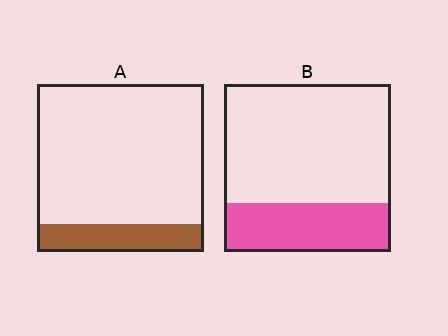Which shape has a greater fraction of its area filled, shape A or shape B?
Shape B.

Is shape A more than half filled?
No.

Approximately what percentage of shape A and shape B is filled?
A is approximately 15% and B is approximately 30%.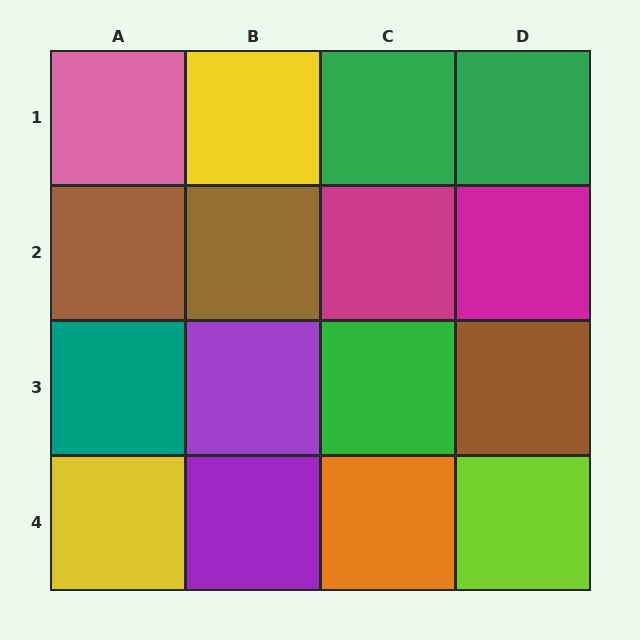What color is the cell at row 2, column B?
Brown.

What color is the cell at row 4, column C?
Orange.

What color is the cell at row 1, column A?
Pink.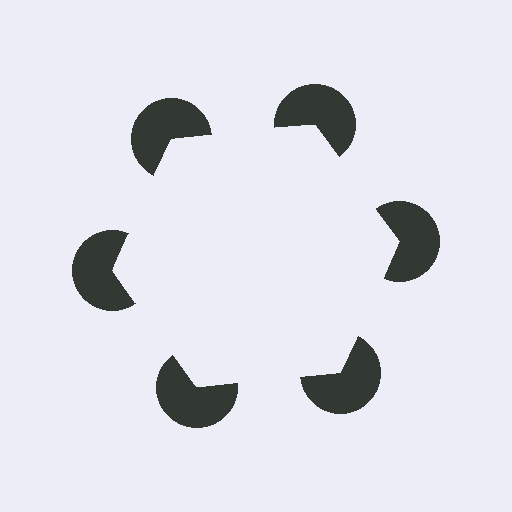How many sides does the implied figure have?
6 sides.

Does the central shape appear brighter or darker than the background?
It typically appears slightly brighter than the background, even though no actual brightness change is drawn.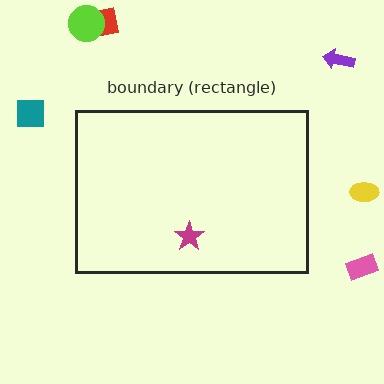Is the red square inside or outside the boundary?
Outside.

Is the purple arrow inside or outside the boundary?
Outside.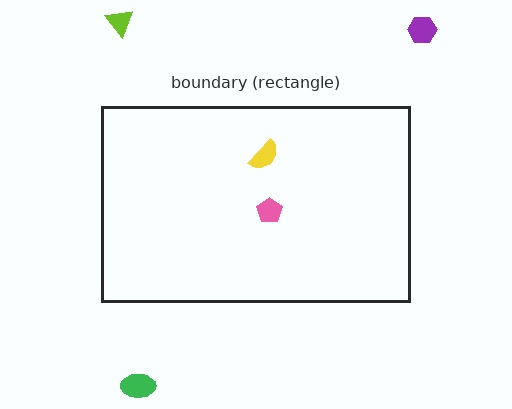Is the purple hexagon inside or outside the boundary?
Outside.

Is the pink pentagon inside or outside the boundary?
Inside.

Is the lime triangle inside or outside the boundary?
Outside.